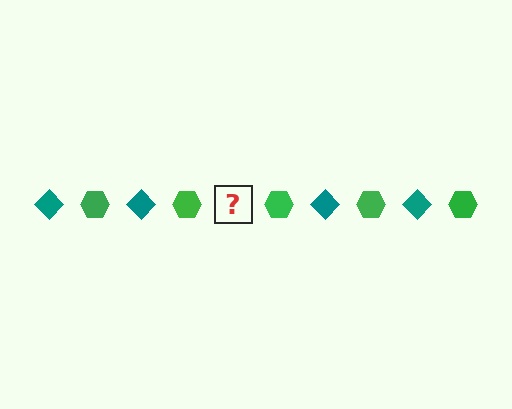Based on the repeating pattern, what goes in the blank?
The blank should be a teal diamond.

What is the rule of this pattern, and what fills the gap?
The rule is that the pattern alternates between teal diamond and green hexagon. The gap should be filled with a teal diamond.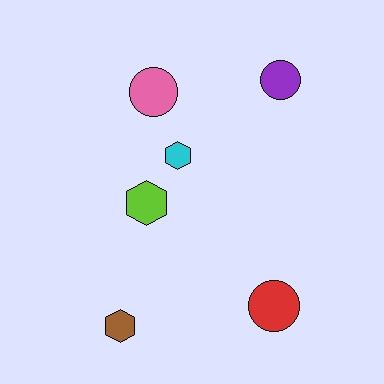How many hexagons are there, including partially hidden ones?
There are 3 hexagons.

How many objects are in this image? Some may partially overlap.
There are 6 objects.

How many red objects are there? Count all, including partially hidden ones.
There is 1 red object.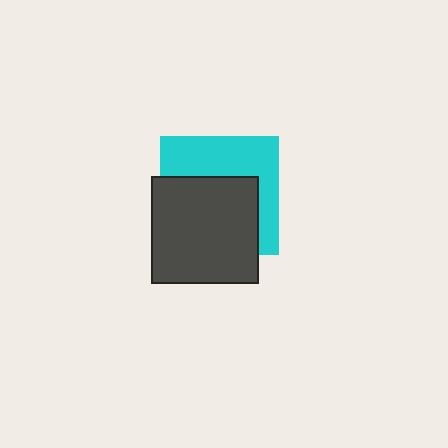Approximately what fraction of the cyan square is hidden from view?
Roughly 56% of the cyan square is hidden behind the dark gray square.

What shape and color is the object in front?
The object in front is a dark gray square.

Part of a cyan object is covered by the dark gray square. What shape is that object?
It is a square.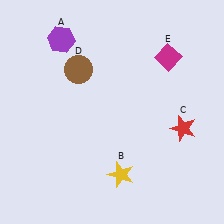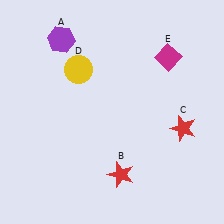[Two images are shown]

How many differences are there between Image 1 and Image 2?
There are 2 differences between the two images.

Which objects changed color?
B changed from yellow to red. D changed from brown to yellow.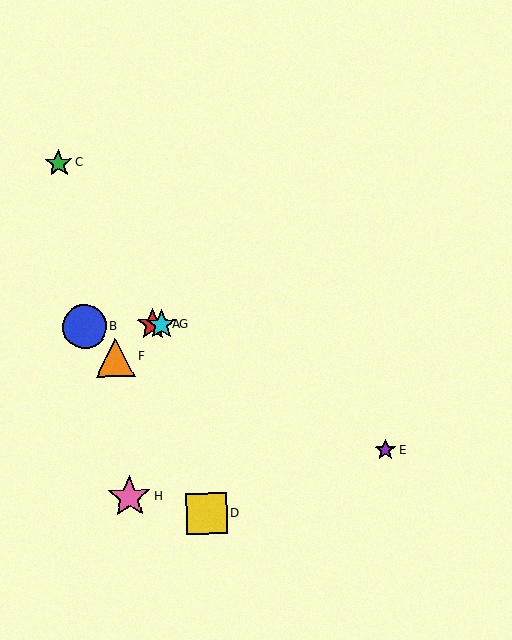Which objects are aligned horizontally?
Objects A, B, G are aligned horizontally.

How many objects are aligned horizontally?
3 objects (A, B, G) are aligned horizontally.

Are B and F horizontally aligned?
No, B is at y≈327 and F is at y≈358.